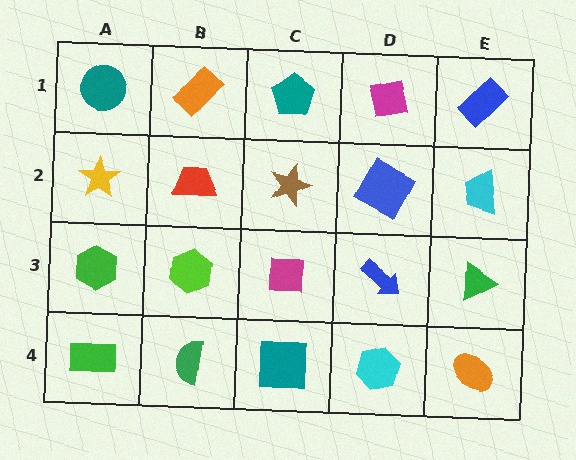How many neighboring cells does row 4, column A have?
2.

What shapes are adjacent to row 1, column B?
A red trapezoid (row 2, column B), a teal circle (row 1, column A), a teal pentagon (row 1, column C).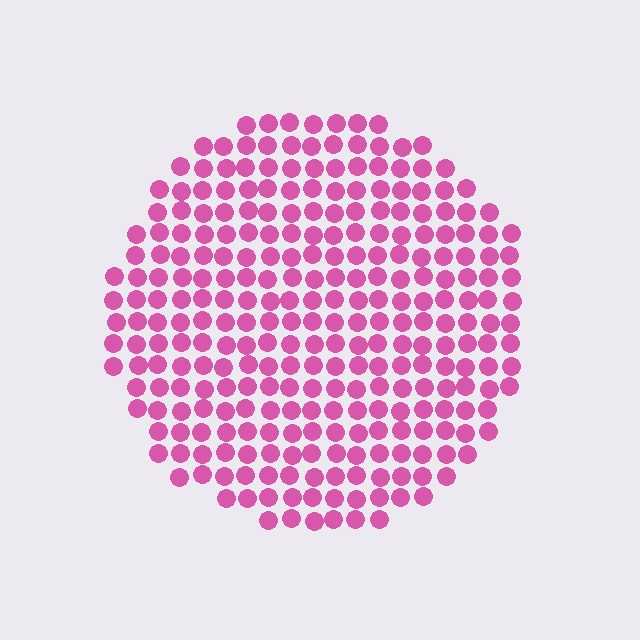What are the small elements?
The small elements are circles.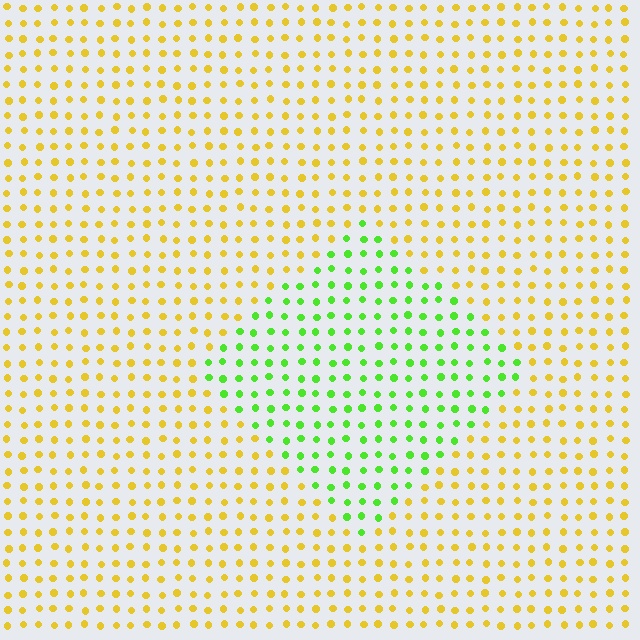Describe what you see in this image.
The image is filled with small yellow elements in a uniform arrangement. A diamond-shaped region is visible where the elements are tinted to a slightly different hue, forming a subtle color boundary.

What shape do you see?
I see a diamond.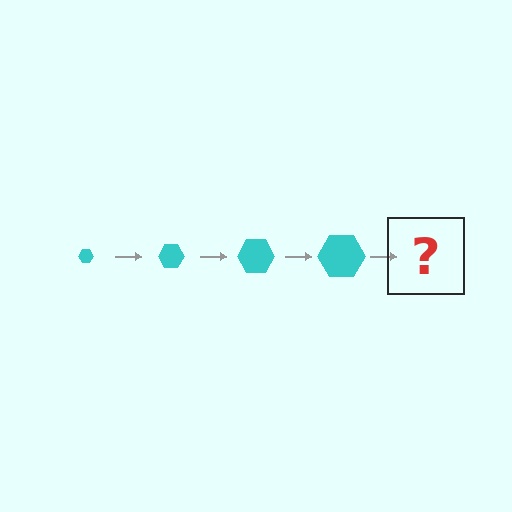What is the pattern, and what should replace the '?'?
The pattern is that the hexagon gets progressively larger each step. The '?' should be a cyan hexagon, larger than the previous one.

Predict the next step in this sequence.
The next step is a cyan hexagon, larger than the previous one.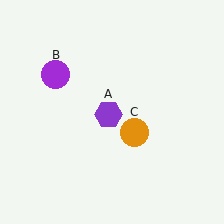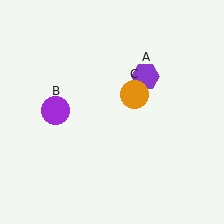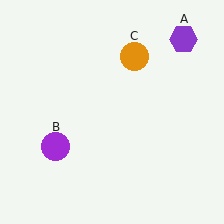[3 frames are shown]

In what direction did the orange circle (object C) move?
The orange circle (object C) moved up.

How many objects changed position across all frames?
3 objects changed position: purple hexagon (object A), purple circle (object B), orange circle (object C).